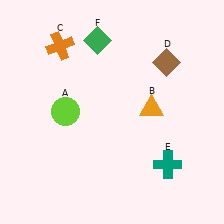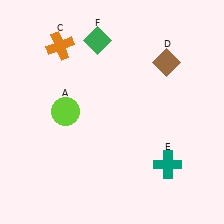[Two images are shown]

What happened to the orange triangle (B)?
The orange triangle (B) was removed in Image 2. It was in the top-right area of Image 1.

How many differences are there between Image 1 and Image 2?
There is 1 difference between the two images.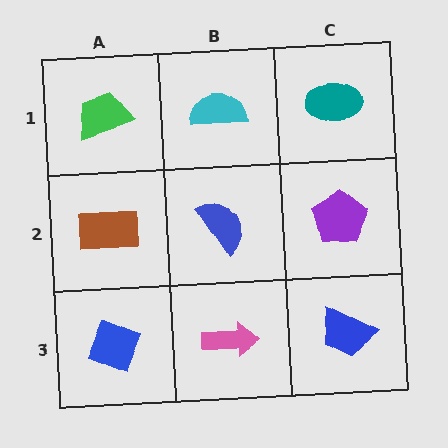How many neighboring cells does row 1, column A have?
2.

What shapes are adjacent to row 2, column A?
A green trapezoid (row 1, column A), a blue diamond (row 3, column A), a blue semicircle (row 2, column B).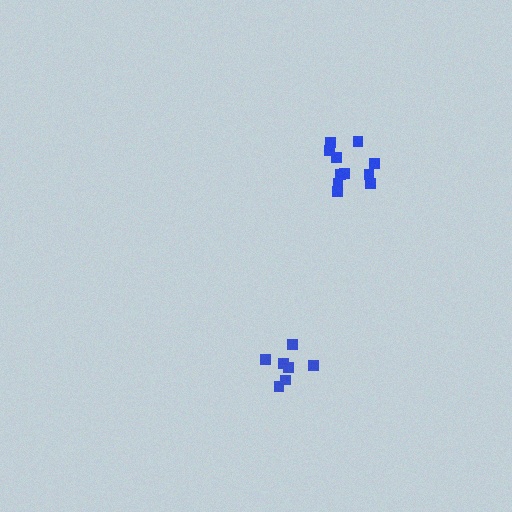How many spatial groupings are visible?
There are 2 spatial groupings.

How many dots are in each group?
Group 1: 11 dots, Group 2: 7 dots (18 total).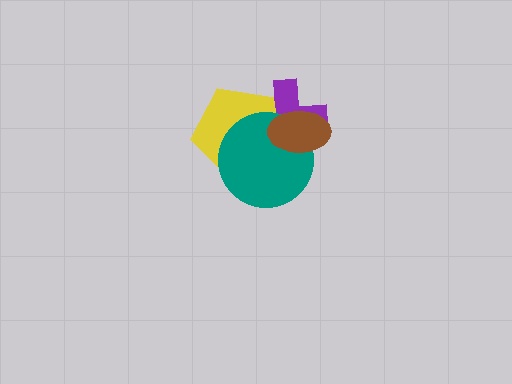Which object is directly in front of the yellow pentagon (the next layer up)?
The teal circle is directly in front of the yellow pentagon.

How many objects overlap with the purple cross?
3 objects overlap with the purple cross.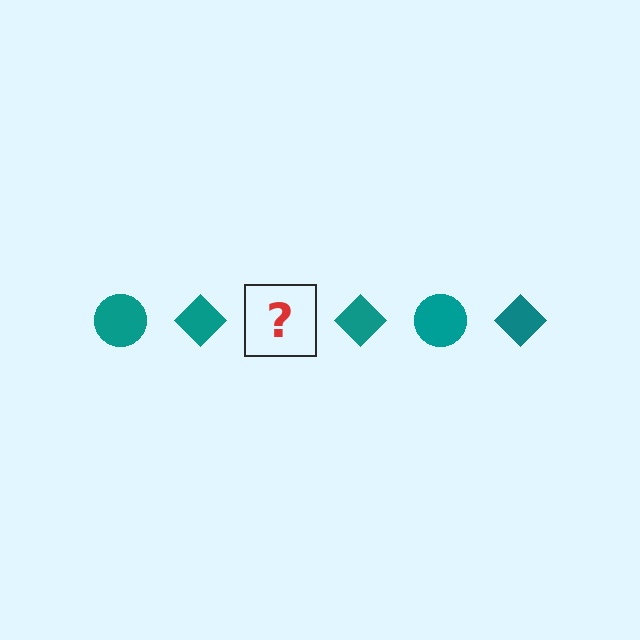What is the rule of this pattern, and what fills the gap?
The rule is that the pattern cycles through circle, diamond shapes in teal. The gap should be filled with a teal circle.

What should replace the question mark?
The question mark should be replaced with a teal circle.